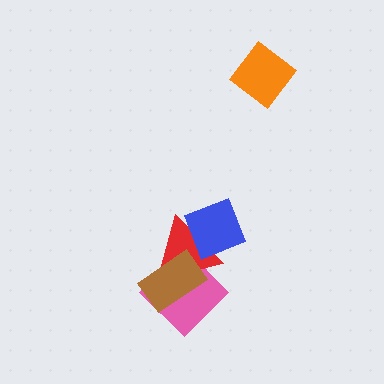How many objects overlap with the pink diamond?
2 objects overlap with the pink diamond.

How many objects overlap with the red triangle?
3 objects overlap with the red triangle.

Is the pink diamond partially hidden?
Yes, it is partially covered by another shape.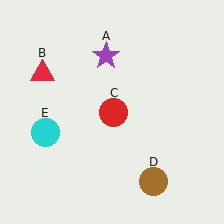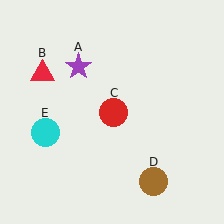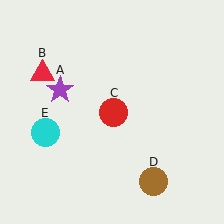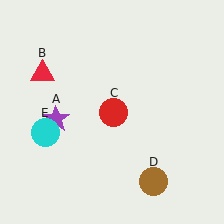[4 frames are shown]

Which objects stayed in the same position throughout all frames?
Red triangle (object B) and red circle (object C) and brown circle (object D) and cyan circle (object E) remained stationary.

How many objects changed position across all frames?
1 object changed position: purple star (object A).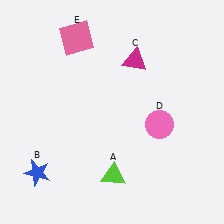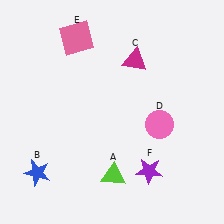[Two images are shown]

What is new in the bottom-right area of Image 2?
A purple star (F) was added in the bottom-right area of Image 2.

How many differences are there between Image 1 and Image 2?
There is 1 difference between the two images.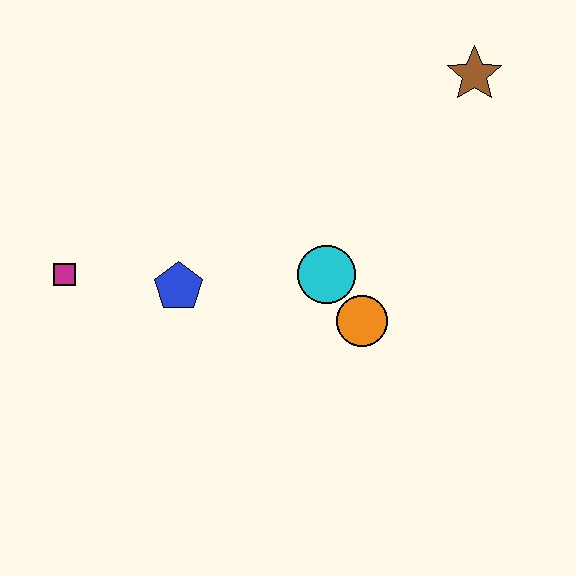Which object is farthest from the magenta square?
The brown star is farthest from the magenta square.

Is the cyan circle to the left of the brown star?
Yes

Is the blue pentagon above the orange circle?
Yes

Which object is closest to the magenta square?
The blue pentagon is closest to the magenta square.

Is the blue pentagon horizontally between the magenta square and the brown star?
Yes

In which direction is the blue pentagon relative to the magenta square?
The blue pentagon is to the right of the magenta square.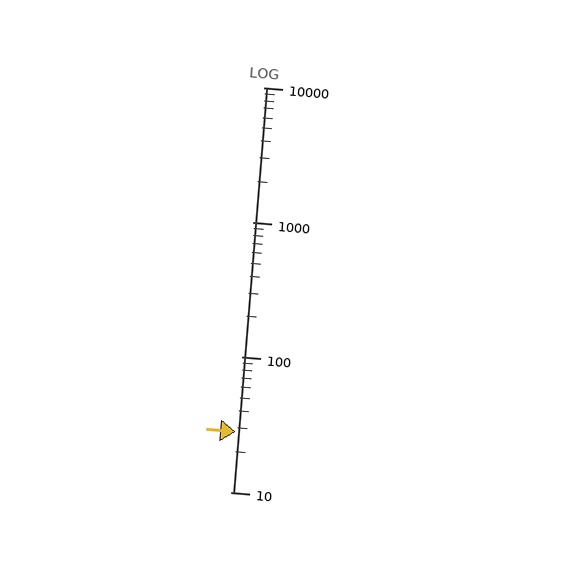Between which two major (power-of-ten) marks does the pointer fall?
The pointer is between 10 and 100.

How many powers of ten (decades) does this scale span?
The scale spans 3 decades, from 10 to 10000.